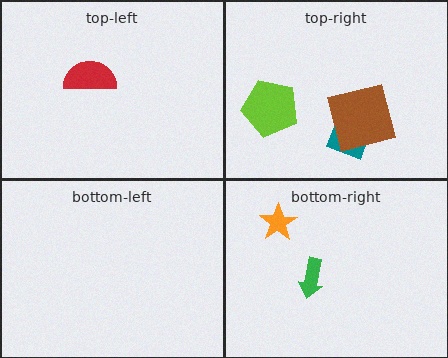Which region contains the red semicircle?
The top-left region.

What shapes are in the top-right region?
The lime pentagon, the teal rectangle, the brown square.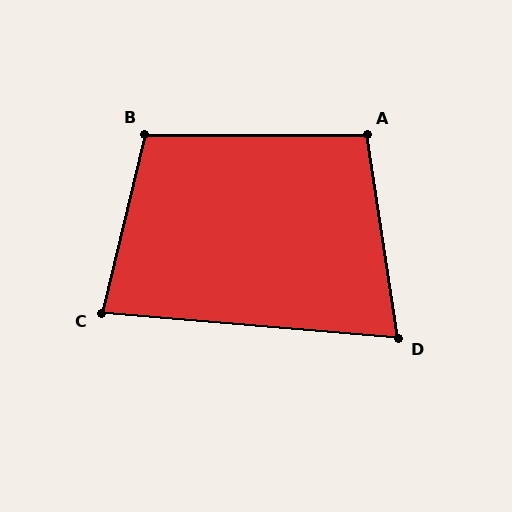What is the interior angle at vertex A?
Approximately 99 degrees (obtuse).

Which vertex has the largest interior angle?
B, at approximately 103 degrees.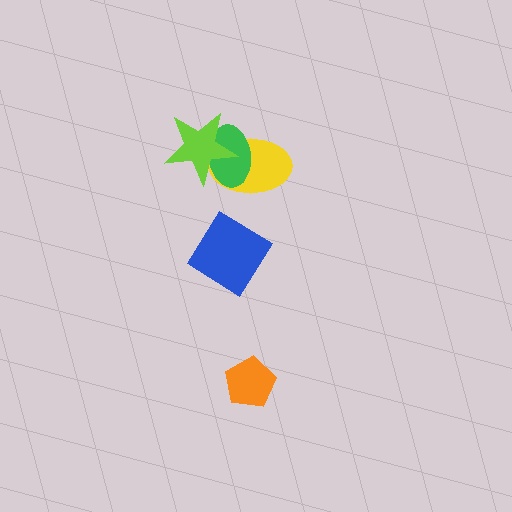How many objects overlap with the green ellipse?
2 objects overlap with the green ellipse.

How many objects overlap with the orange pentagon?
0 objects overlap with the orange pentagon.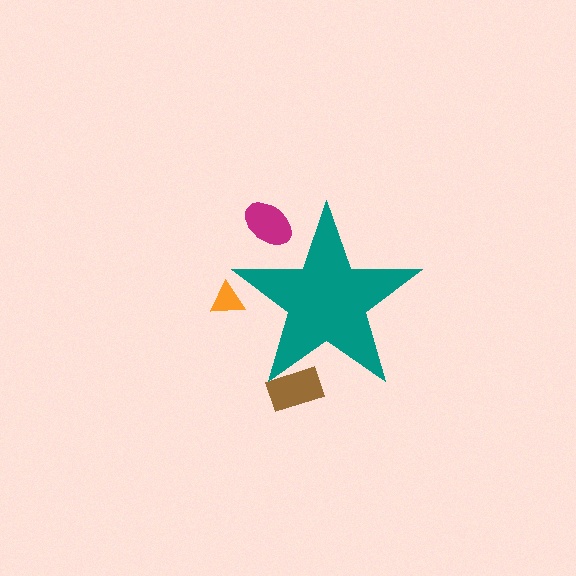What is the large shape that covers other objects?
A teal star.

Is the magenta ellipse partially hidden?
Yes, the magenta ellipse is partially hidden behind the teal star.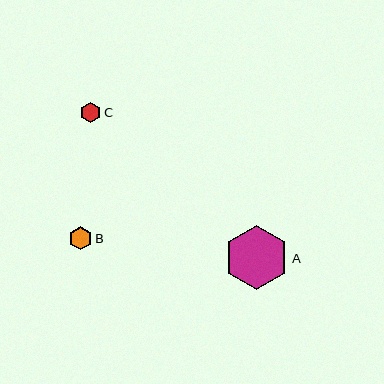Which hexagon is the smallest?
Hexagon C is the smallest with a size of approximately 20 pixels.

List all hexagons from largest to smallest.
From largest to smallest: A, B, C.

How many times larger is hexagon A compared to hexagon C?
Hexagon A is approximately 3.2 times the size of hexagon C.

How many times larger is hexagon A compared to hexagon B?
Hexagon A is approximately 2.8 times the size of hexagon B.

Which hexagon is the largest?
Hexagon A is the largest with a size of approximately 65 pixels.